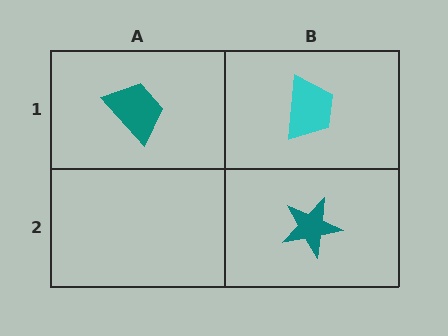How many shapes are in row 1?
2 shapes.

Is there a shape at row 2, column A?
No, that cell is empty.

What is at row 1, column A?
A teal trapezoid.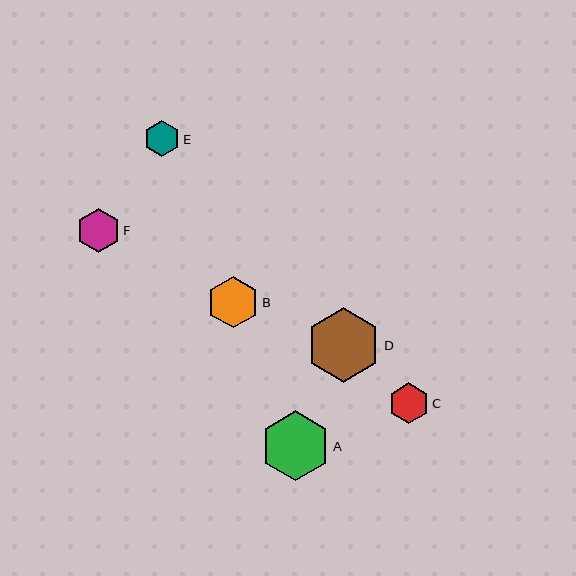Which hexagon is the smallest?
Hexagon E is the smallest with a size of approximately 36 pixels.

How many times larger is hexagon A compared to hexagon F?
Hexagon A is approximately 1.6 times the size of hexagon F.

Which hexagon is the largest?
Hexagon D is the largest with a size of approximately 75 pixels.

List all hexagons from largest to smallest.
From largest to smallest: D, A, B, F, C, E.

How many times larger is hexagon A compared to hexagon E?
Hexagon A is approximately 1.9 times the size of hexagon E.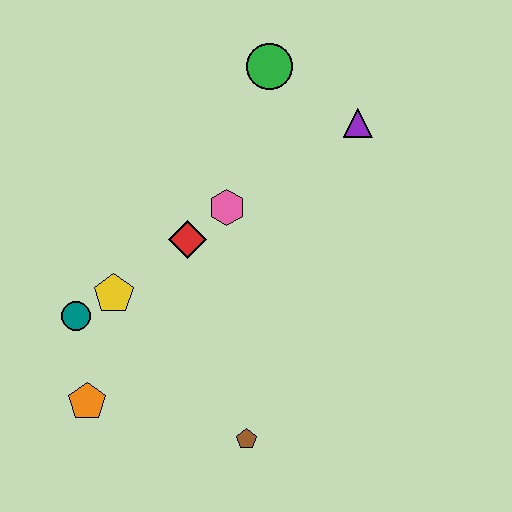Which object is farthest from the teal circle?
The purple triangle is farthest from the teal circle.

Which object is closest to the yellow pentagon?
The teal circle is closest to the yellow pentagon.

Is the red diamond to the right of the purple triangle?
No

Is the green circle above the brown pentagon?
Yes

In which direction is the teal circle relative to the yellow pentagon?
The teal circle is to the left of the yellow pentagon.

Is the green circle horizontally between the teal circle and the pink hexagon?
No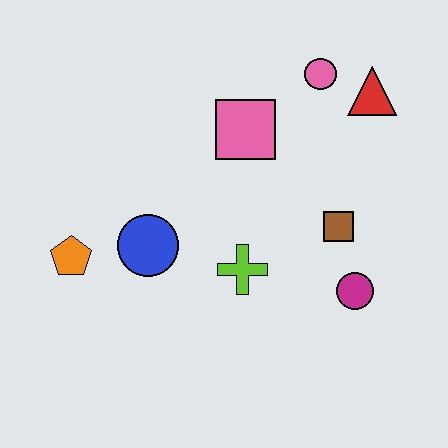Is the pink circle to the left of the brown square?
Yes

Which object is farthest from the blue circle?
The red triangle is farthest from the blue circle.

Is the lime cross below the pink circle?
Yes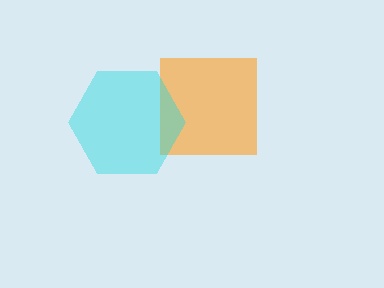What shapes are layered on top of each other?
The layered shapes are: an orange square, a cyan hexagon.